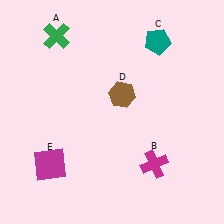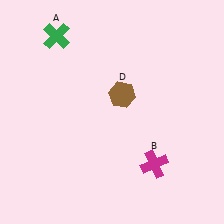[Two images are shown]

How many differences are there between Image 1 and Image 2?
There are 2 differences between the two images.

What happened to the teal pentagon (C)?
The teal pentagon (C) was removed in Image 2. It was in the top-right area of Image 1.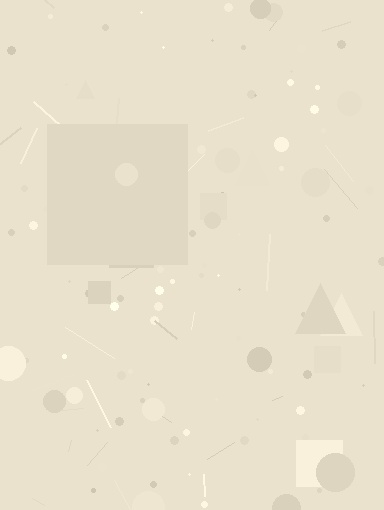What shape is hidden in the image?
A square is hidden in the image.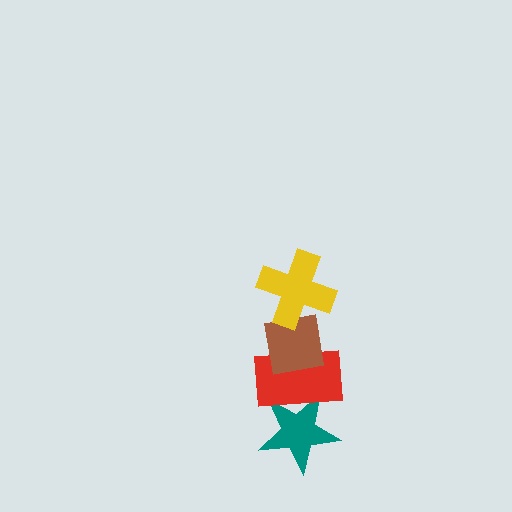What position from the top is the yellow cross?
The yellow cross is 1st from the top.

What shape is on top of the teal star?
The red rectangle is on top of the teal star.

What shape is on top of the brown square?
The yellow cross is on top of the brown square.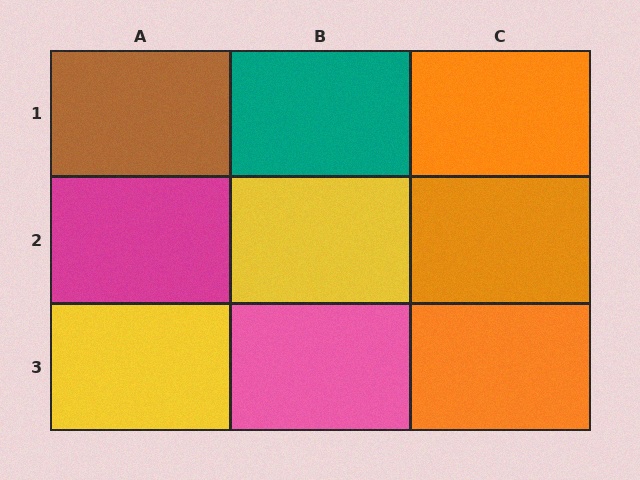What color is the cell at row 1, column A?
Brown.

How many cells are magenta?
1 cell is magenta.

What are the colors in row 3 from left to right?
Yellow, pink, orange.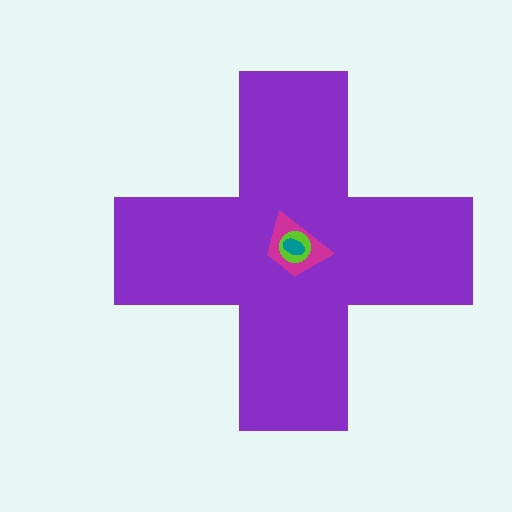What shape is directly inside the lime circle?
The teal ellipse.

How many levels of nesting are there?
4.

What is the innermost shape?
The teal ellipse.